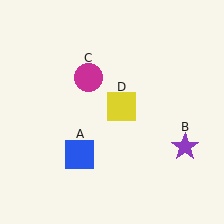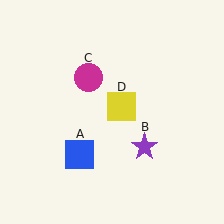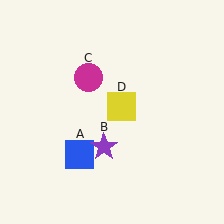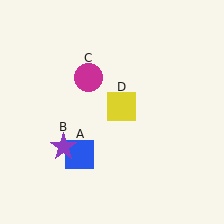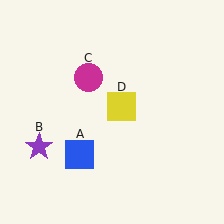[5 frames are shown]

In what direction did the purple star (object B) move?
The purple star (object B) moved left.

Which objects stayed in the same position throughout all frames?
Blue square (object A) and magenta circle (object C) and yellow square (object D) remained stationary.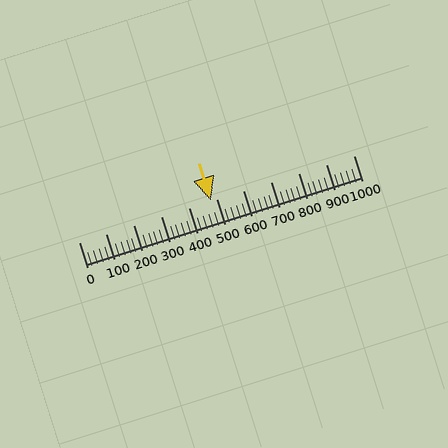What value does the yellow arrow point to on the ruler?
The yellow arrow points to approximately 480.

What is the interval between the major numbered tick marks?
The major tick marks are spaced 100 units apart.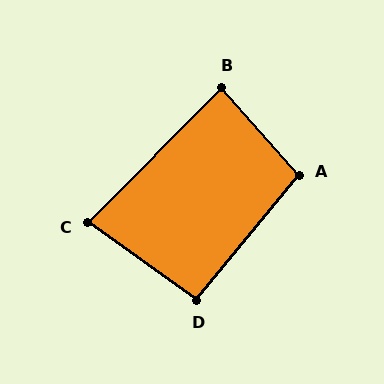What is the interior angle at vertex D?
Approximately 94 degrees (approximately right).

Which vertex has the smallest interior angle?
C, at approximately 81 degrees.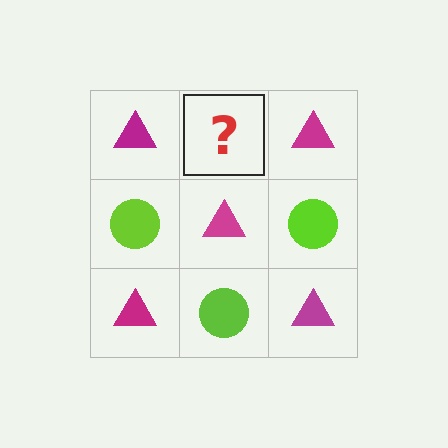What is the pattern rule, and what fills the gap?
The rule is that it alternates magenta triangle and lime circle in a checkerboard pattern. The gap should be filled with a lime circle.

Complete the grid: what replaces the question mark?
The question mark should be replaced with a lime circle.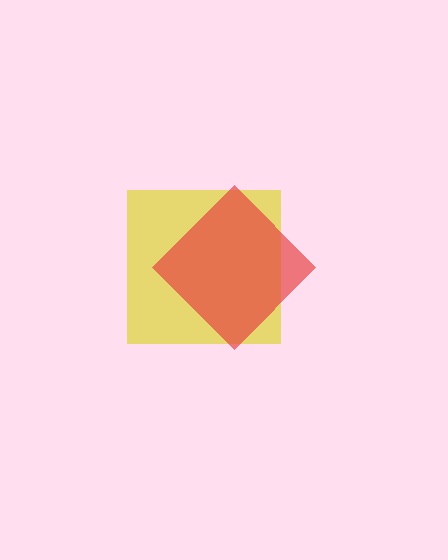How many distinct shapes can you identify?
There are 2 distinct shapes: a yellow square, a red diamond.